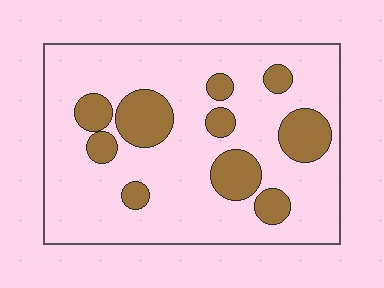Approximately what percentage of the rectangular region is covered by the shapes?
Approximately 20%.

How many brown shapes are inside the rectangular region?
10.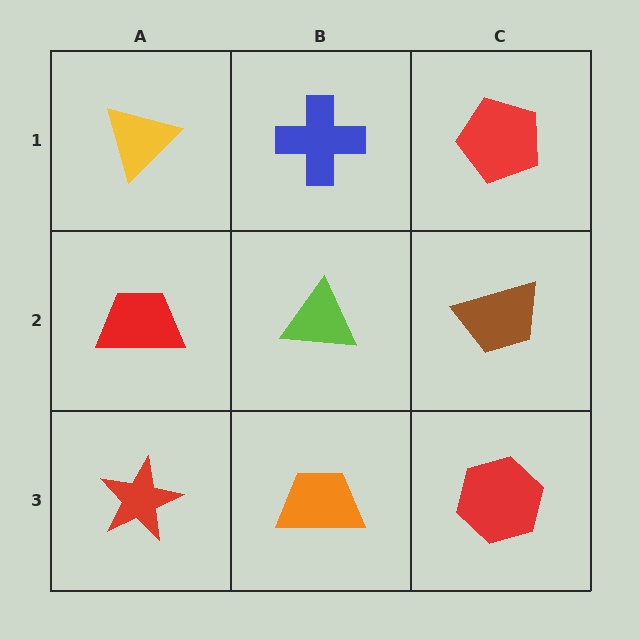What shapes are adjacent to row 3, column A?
A red trapezoid (row 2, column A), an orange trapezoid (row 3, column B).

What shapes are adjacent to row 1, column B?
A lime triangle (row 2, column B), a yellow triangle (row 1, column A), a red pentagon (row 1, column C).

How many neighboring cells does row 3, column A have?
2.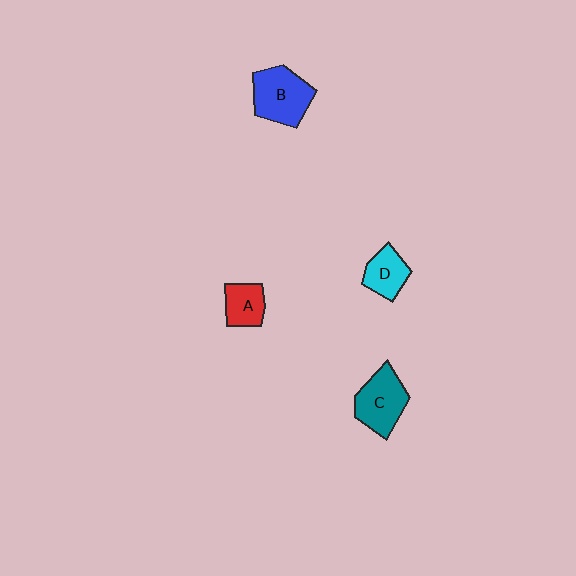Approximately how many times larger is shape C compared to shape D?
Approximately 1.5 times.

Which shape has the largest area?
Shape B (blue).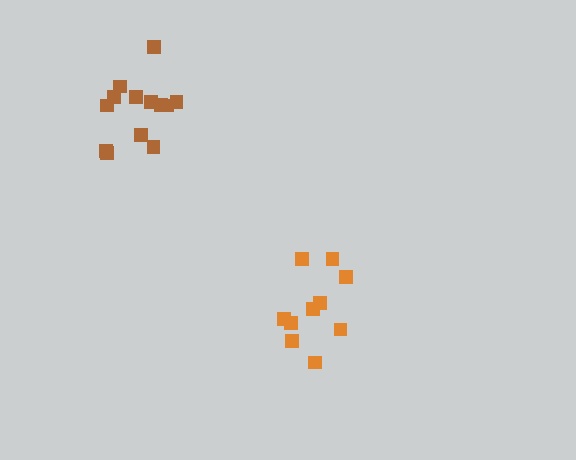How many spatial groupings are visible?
There are 2 spatial groupings.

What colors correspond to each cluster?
The clusters are colored: brown, orange.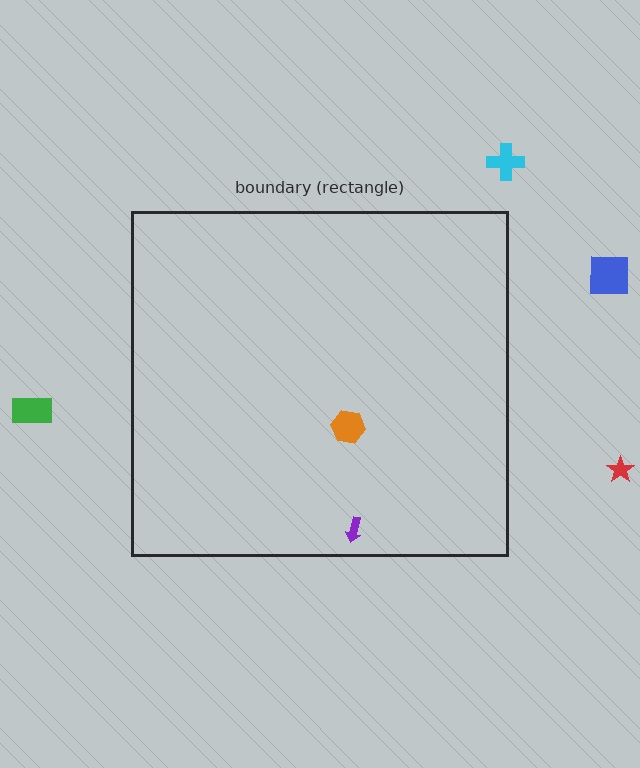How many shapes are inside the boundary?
2 inside, 4 outside.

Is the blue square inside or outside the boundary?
Outside.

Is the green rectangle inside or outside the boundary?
Outside.